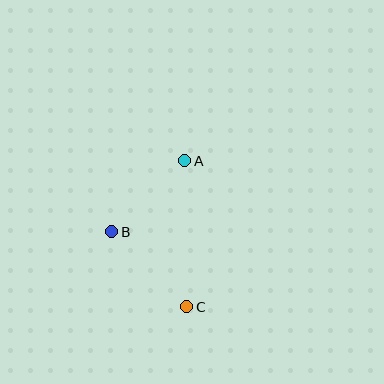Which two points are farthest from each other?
Points A and C are farthest from each other.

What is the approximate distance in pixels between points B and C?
The distance between B and C is approximately 106 pixels.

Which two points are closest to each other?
Points A and B are closest to each other.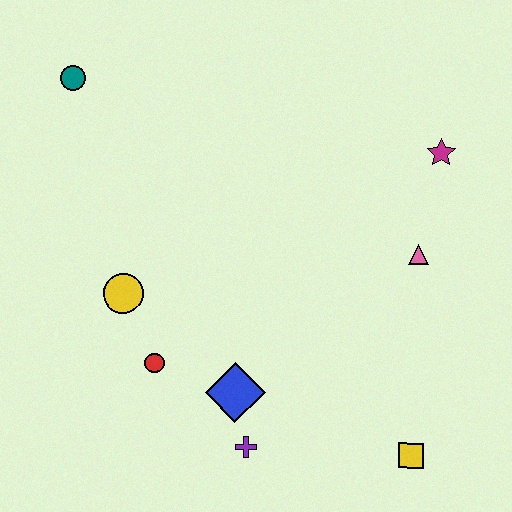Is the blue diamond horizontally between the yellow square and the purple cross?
No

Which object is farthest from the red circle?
The magenta star is farthest from the red circle.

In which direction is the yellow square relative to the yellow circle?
The yellow square is to the right of the yellow circle.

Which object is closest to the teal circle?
The yellow circle is closest to the teal circle.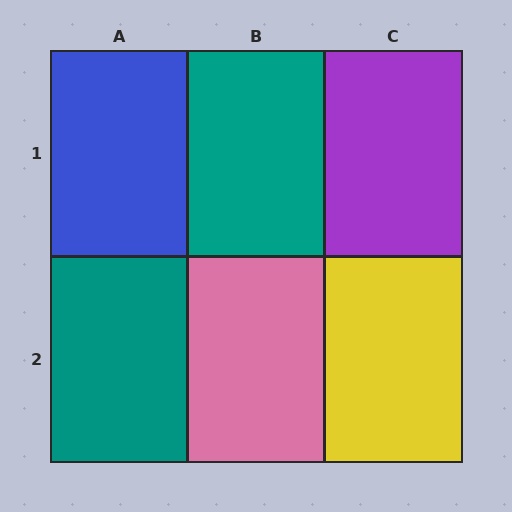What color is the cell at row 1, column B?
Teal.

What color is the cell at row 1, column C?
Purple.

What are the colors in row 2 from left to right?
Teal, pink, yellow.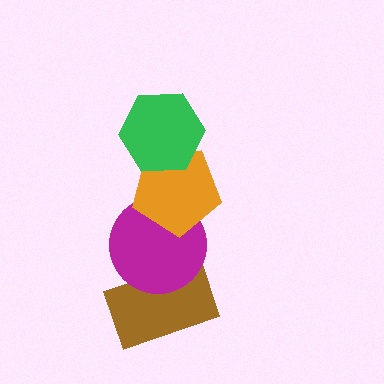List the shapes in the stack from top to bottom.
From top to bottom: the green hexagon, the orange pentagon, the magenta circle, the brown rectangle.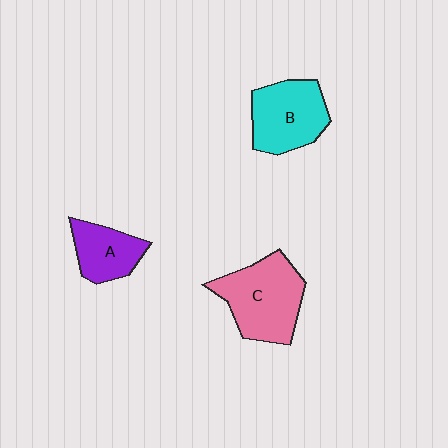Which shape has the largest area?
Shape C (pink).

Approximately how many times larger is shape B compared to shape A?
Approximately 1.4 times.